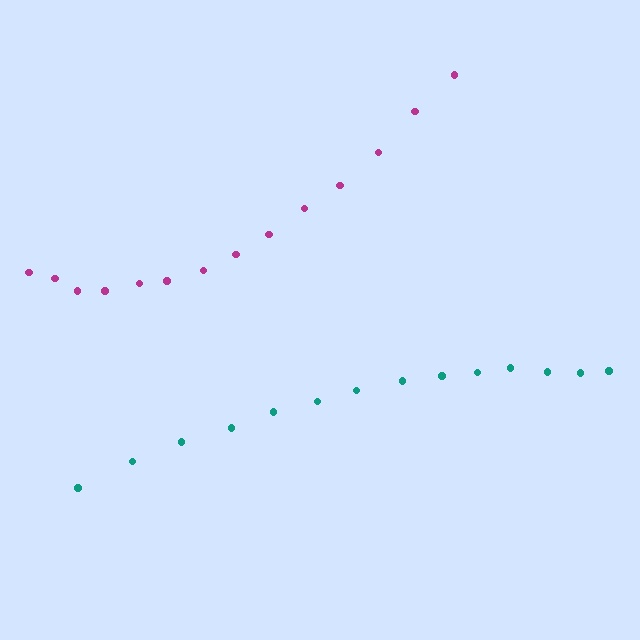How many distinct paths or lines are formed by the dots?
There are 2 distinct paths.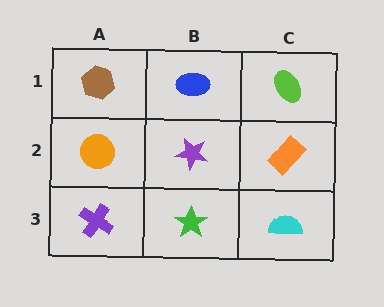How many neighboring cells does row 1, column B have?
3.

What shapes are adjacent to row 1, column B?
A purple star (row 2, column B), a brown hexagon (row 1, column A), a lime ellipse (row 1, column C).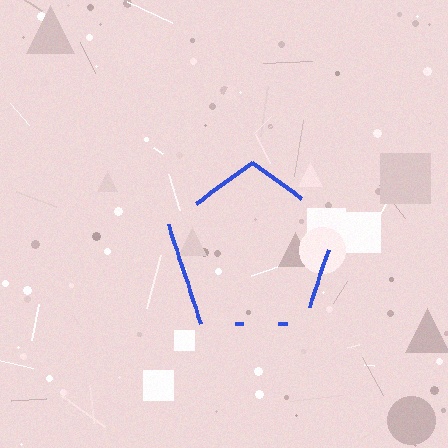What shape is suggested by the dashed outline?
The dashed outline suggests a pentagon.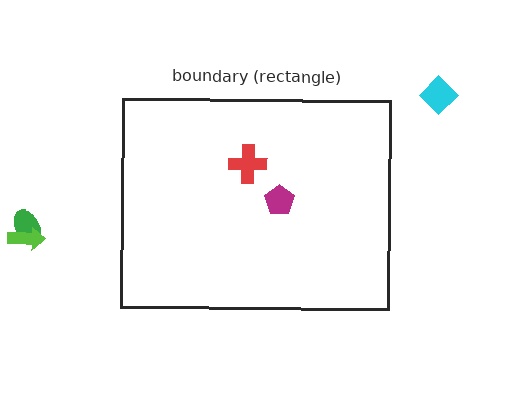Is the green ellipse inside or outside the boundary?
Outside.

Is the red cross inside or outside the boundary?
Inside.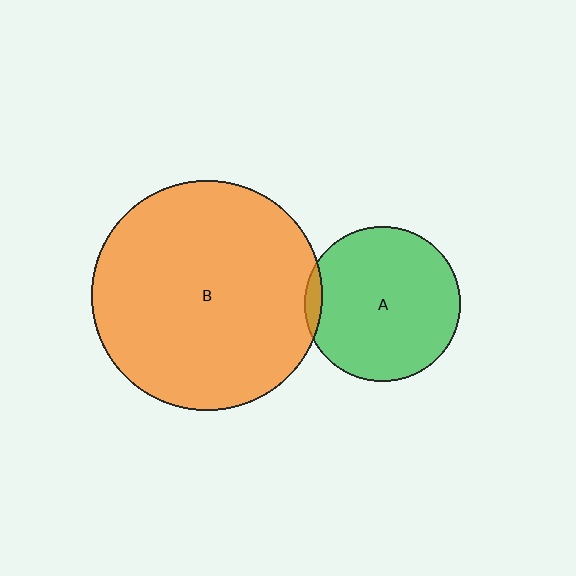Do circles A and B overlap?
Yes.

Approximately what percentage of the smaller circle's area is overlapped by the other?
Approximately 5%.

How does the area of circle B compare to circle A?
Approximately 2.2 times.